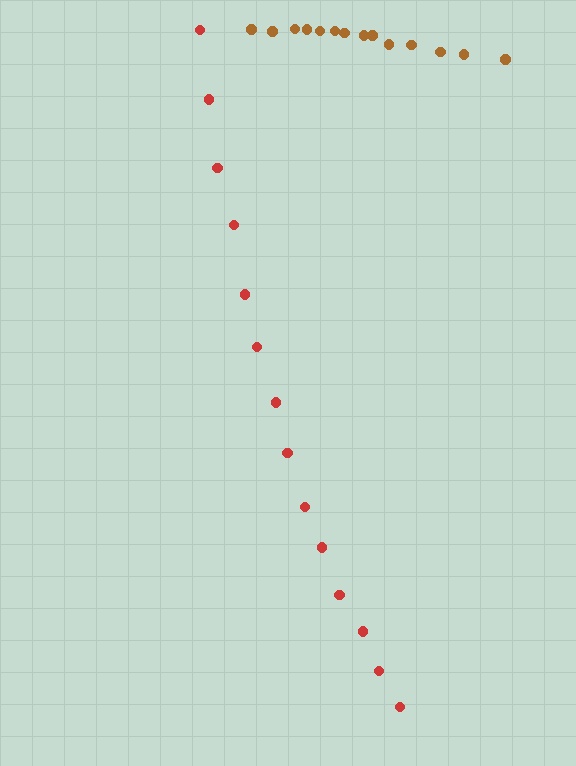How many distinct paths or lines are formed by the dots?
There are 2 distinct paths.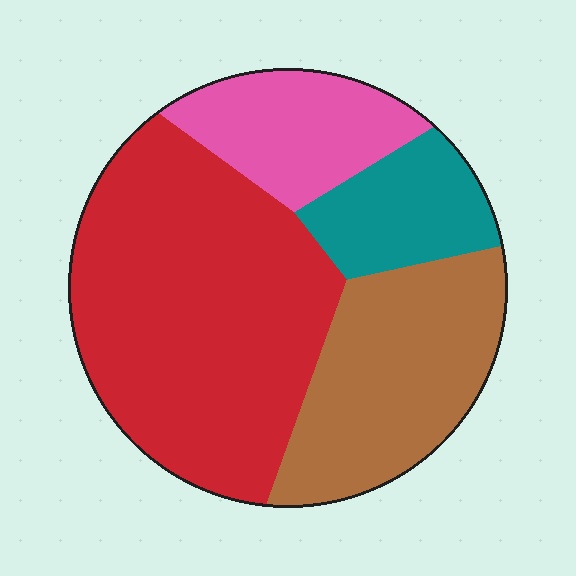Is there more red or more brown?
Red.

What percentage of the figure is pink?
Pink covers 15% of the figure.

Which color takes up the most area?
Red, at roughly 45%.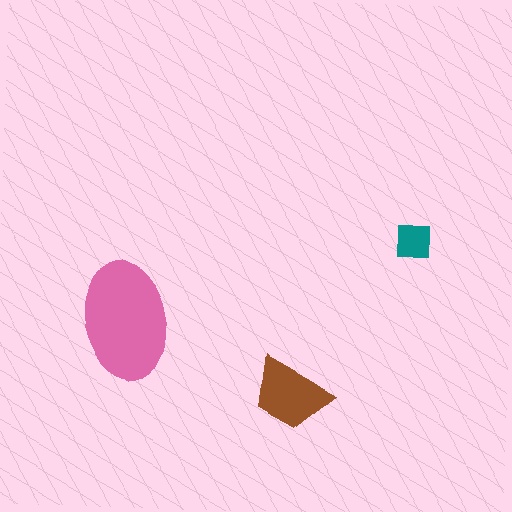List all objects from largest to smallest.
The pink ellipse, the brown trapezoid, the teal square.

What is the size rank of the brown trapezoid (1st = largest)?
2nd.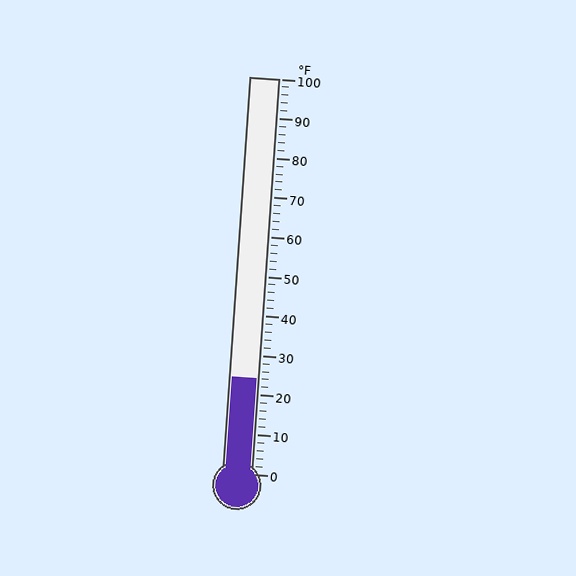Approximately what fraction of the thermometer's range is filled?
The thermometer is filled to approximately 25% of its range.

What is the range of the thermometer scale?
The thermometer scale ranges from 0°F to 100°F.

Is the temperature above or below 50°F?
The temperature is below 50°F.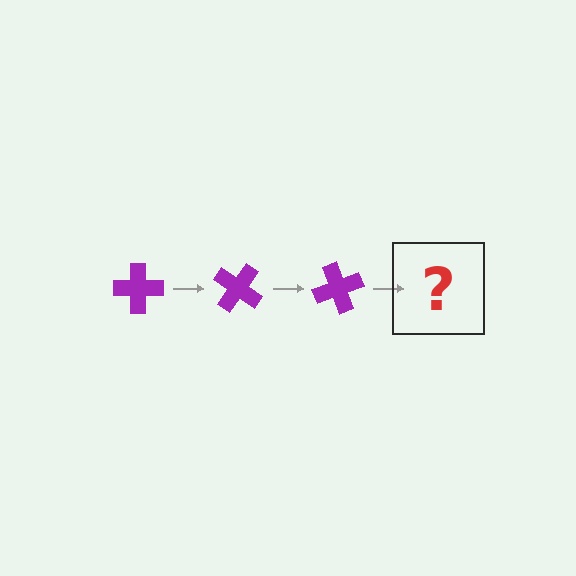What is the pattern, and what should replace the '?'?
The pattern is that the cross rotates 35 degrees each step. The '?' should be a purple cross rotated 105 degrees.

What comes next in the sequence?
The next element should be a purple cross rotated 105 degrees.